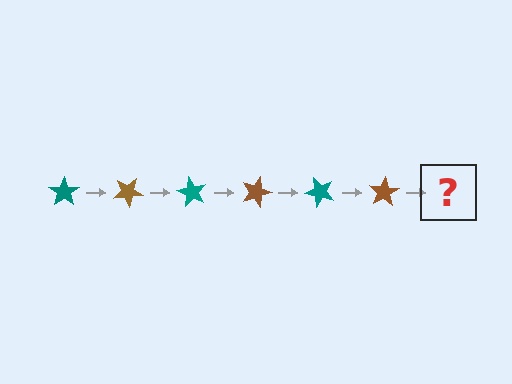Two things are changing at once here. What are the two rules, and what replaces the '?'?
The two rules are that it rotates 30 degrees each step and the color cycles through teal and brown. The '?' should be a teal star, rotated 180 degrees from the start.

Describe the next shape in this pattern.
It should be a teal star, rotated 180 degrees from the start.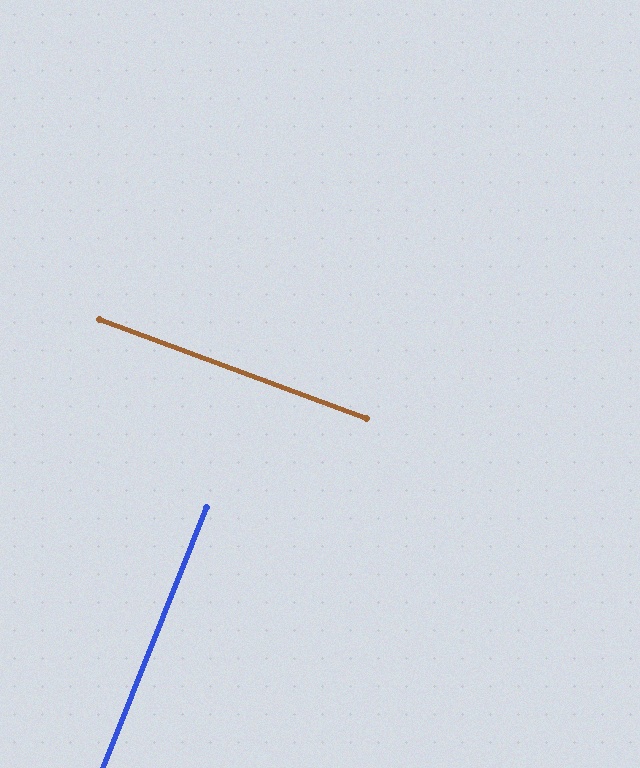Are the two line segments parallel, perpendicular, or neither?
Perpendicular — they meet at approximately 89°.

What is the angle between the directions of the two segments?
Approximately 89 degrees.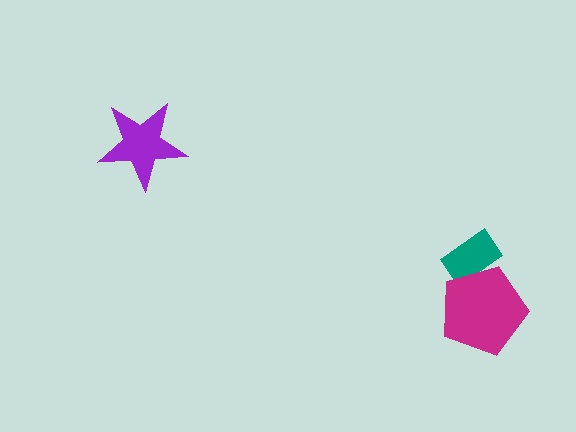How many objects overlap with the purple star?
0 objects overlap with the purple star.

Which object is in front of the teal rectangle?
The magenta pentagon is in front of the teal rectangle.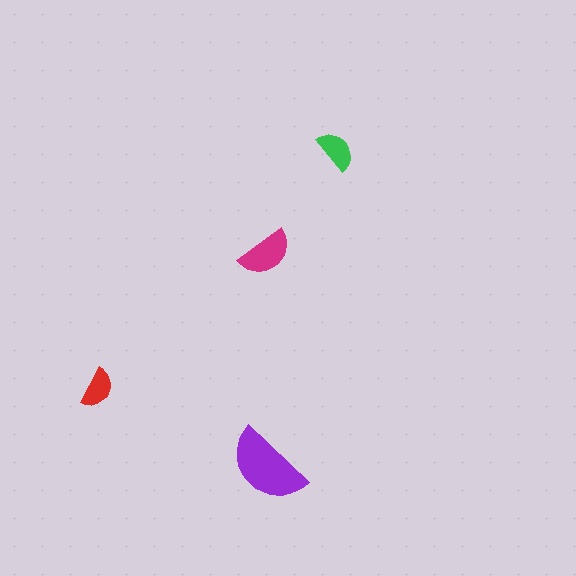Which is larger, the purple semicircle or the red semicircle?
The purple one.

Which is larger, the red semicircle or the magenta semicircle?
The magenta one.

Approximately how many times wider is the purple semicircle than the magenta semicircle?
About 1.5 times wider.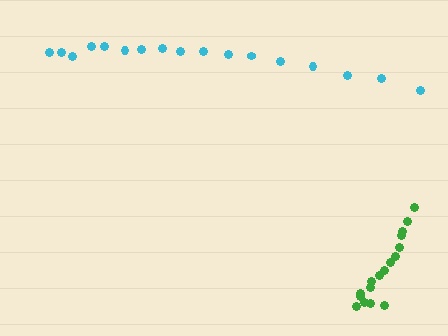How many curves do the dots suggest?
There are 2 distinct paths.